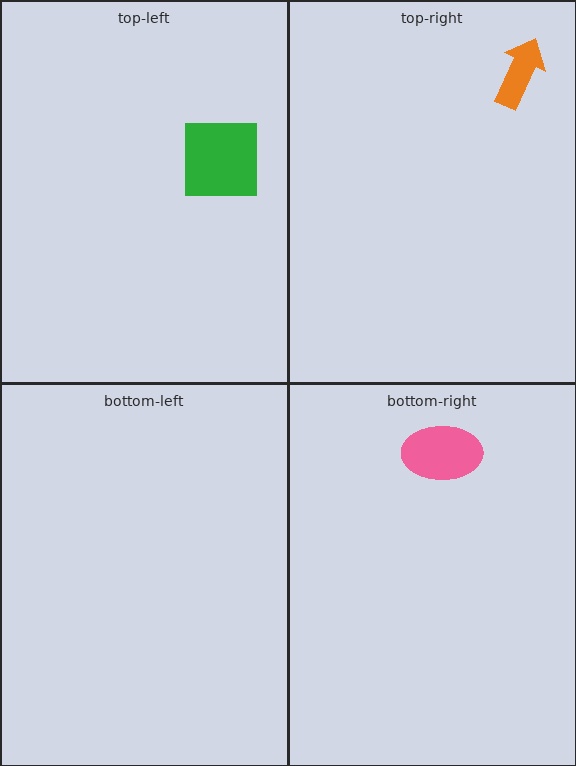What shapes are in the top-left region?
The green square.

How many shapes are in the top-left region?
1.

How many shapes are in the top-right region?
1.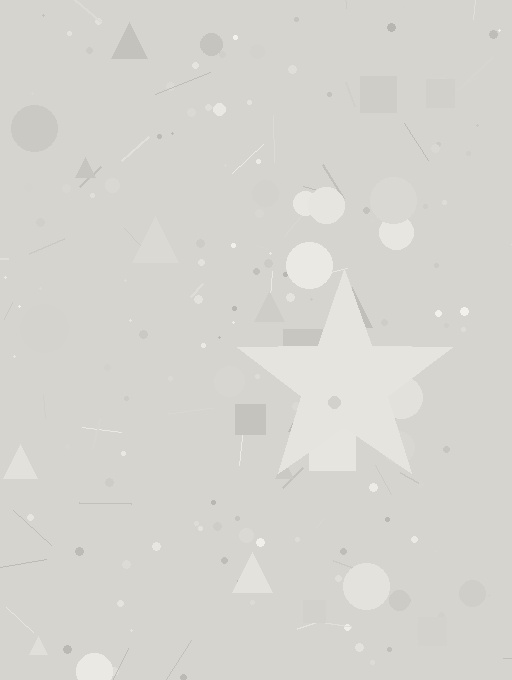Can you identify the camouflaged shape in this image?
The camouflaged shape is a star.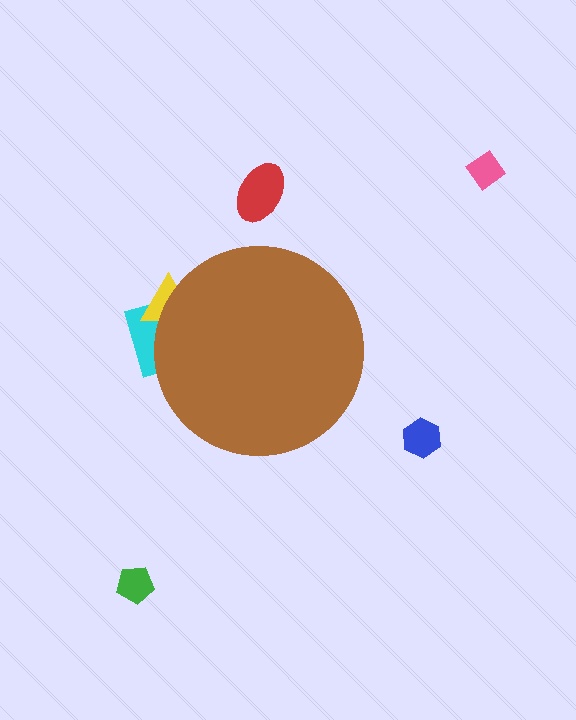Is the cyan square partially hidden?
Yes, the cyan square is partially hidden behind the brown circle.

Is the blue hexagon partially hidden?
No, the blue hexagon is fully visible.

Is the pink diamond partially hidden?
No, the pink diamond is fully visible.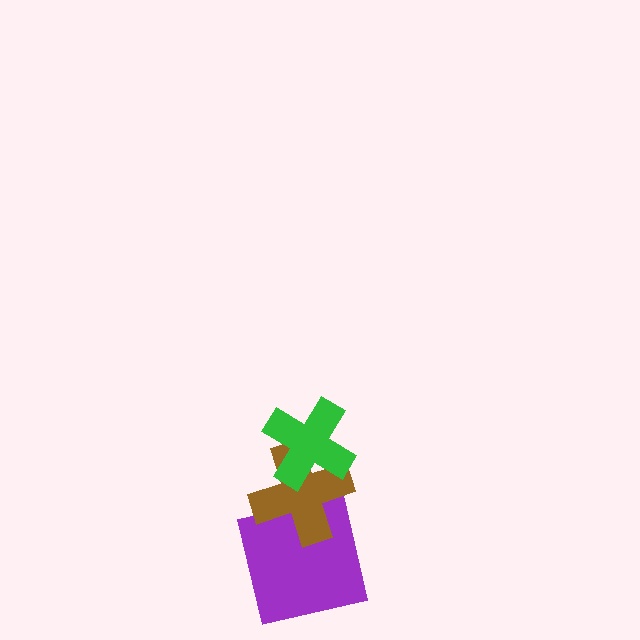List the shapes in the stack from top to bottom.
From top to bottom: the green cross, the brown cross, the purple square.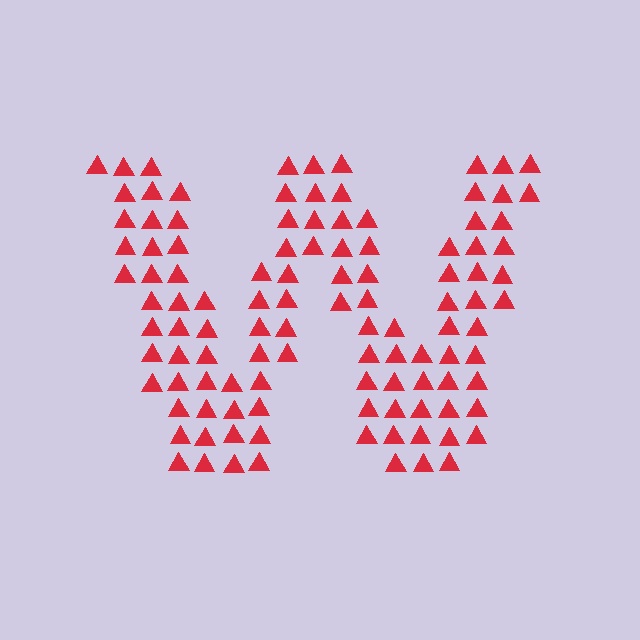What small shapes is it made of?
It is made of small triangles.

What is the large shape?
The large shape is the letter W.